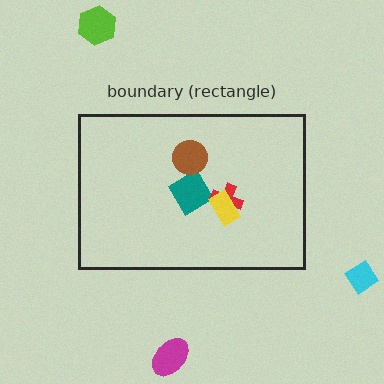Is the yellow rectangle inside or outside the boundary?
Inside.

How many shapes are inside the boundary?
4 inside, 3 outside.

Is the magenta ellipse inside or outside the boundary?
Outside.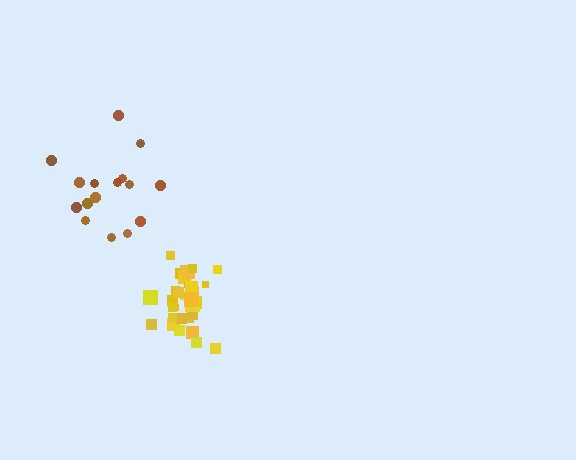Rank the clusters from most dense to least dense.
yellow, brown.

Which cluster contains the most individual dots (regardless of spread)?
Yellow (32).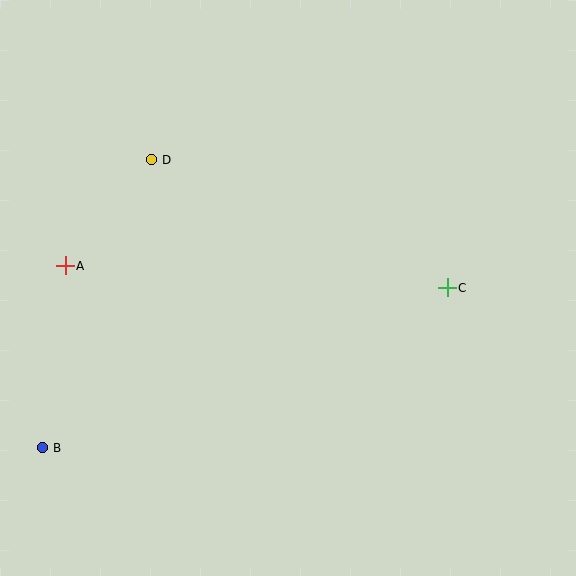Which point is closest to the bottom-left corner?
Point B is closest to the bottom-left corner.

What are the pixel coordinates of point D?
Point D is at (151, 160).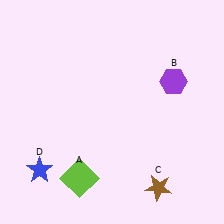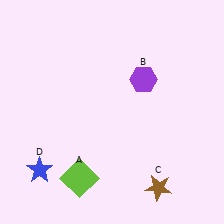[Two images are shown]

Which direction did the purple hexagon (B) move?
The purple hexagon (B) moved left.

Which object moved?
The purple hexagon (B) moved left.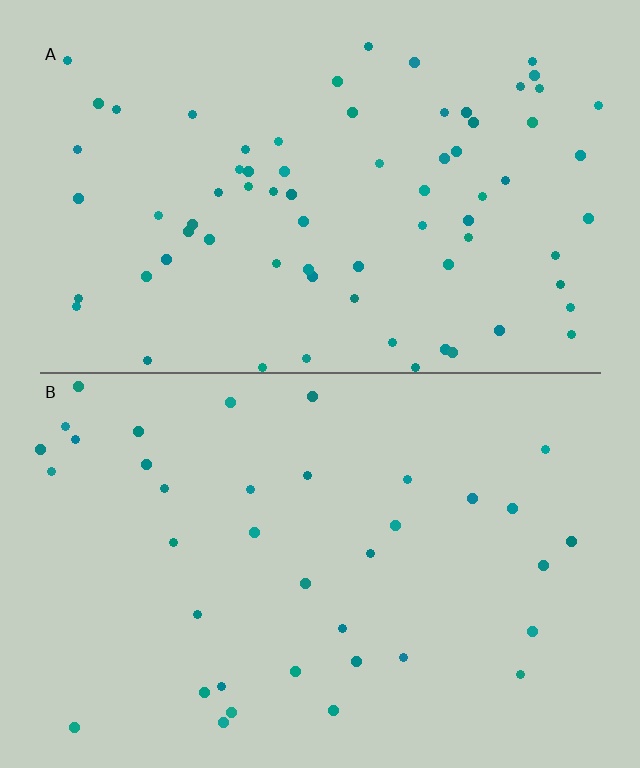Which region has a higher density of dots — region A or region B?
A (the top).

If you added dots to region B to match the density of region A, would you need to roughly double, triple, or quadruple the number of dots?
Approximately double.